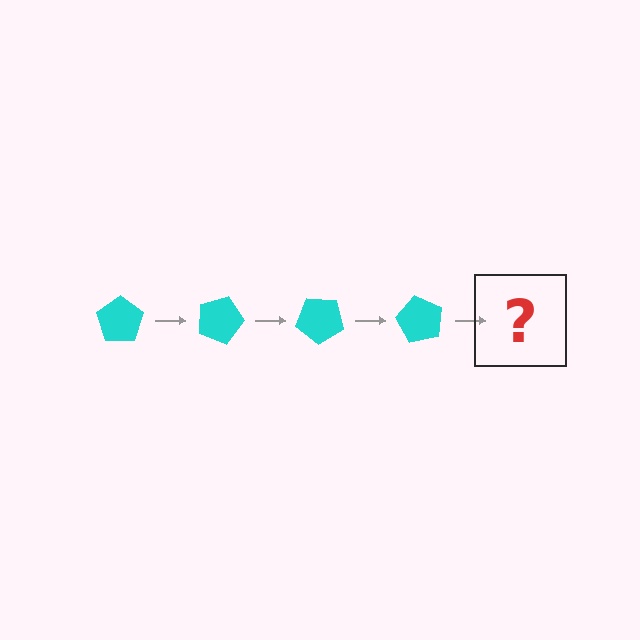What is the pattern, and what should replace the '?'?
The pattern is that the pentagon rotates 20 degrees each step. The '?' should be a cyan pentagon rotated 80 degrees.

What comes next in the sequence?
The next element should be a cyan pentagon rotated 80 degrees.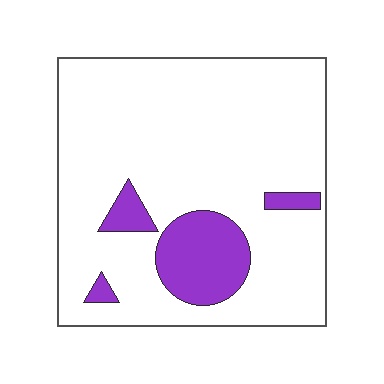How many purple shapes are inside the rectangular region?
4.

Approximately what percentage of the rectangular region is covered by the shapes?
Approximately 15%.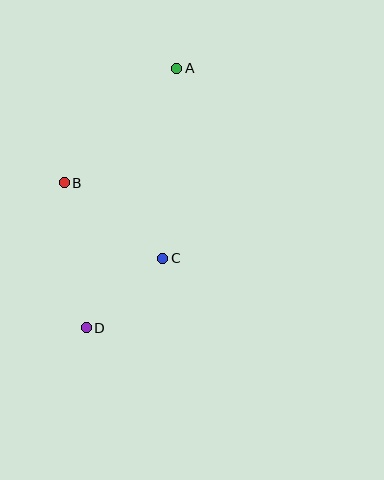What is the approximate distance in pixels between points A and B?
The distance between A and B is approximately 161 pixels.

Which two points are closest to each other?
Points C and D are closest to each other.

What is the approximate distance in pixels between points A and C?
The distance between A and C is approximately 190 pixels.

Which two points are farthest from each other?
Points A and D are farthest from each other.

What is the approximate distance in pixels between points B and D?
The distance between B and D is approximately 147 pixels.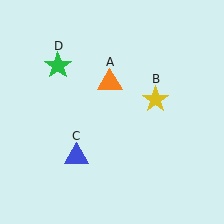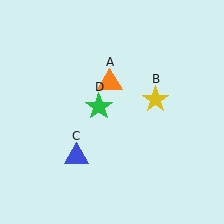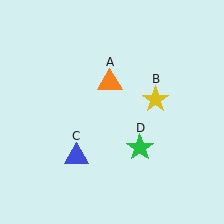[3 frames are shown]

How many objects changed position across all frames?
1 object changed position: green star (object D).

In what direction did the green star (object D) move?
The green star (object D) moved down and to the right.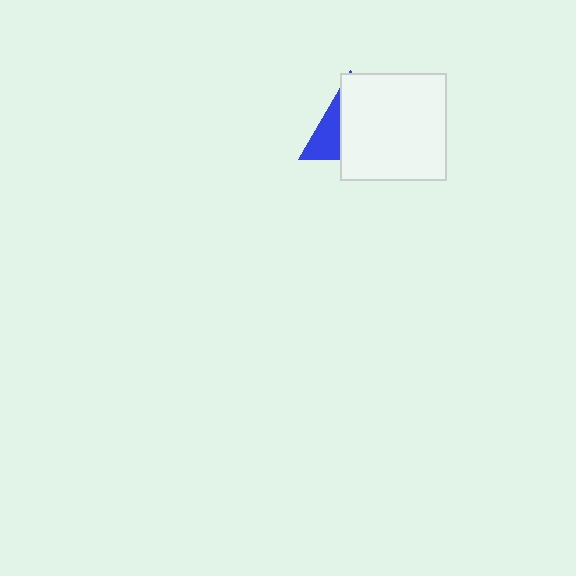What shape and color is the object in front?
The object in front is a white square.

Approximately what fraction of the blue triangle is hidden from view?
Roughly 69% of the blue triangle is hidden behind the white square.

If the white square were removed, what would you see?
You would see the complete blue triangle.